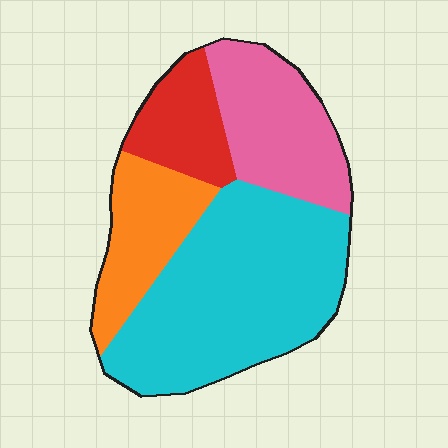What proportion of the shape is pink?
Pink covers 22% of the shape.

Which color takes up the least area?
Red, at roughly 15%.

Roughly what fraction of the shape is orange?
Orange takes up less than a quarter of the shape.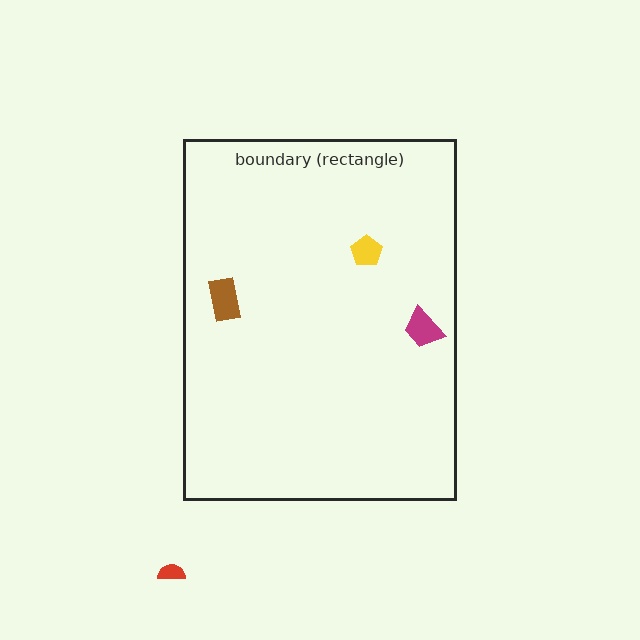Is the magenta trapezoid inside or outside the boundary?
Inside.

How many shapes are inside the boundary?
3 inside, 1 outside.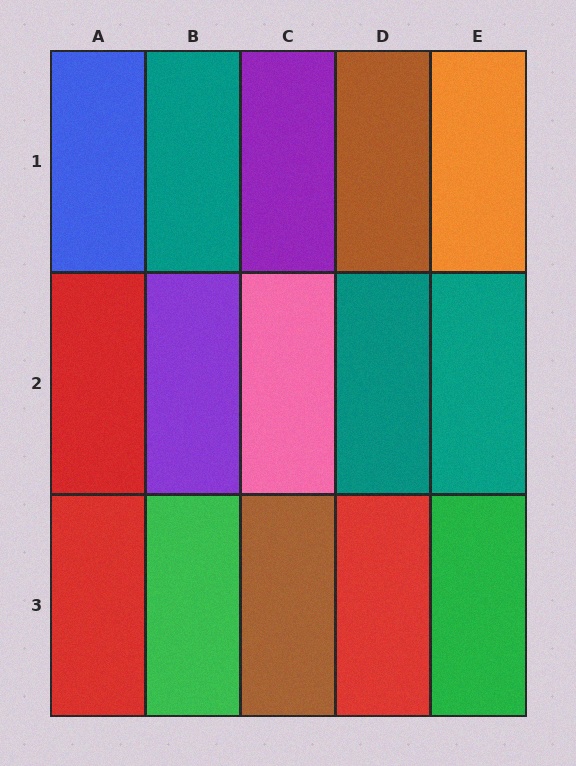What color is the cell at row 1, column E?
Orange.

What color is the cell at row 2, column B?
Purple.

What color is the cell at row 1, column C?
Purple.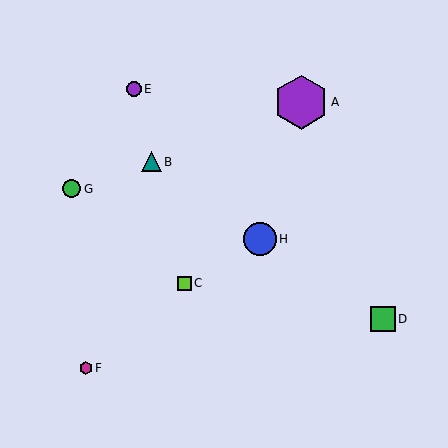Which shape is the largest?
The purple hexagon (labeled A) is the largest.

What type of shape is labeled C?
Shape C is a lime square.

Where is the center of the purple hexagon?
The center of the purple hexagon is at (301, 102).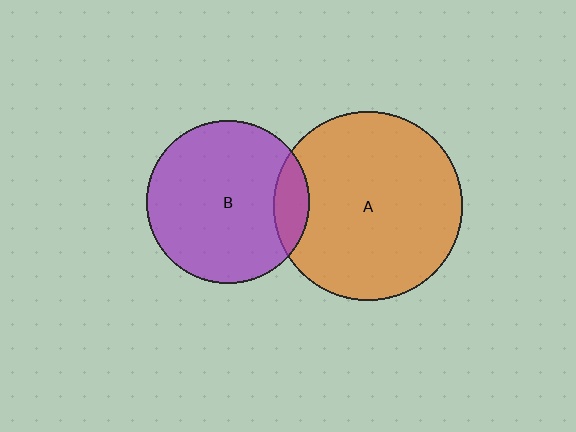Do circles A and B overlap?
Yes.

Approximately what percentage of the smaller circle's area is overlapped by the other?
Approximately 15%.